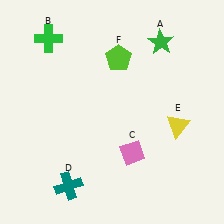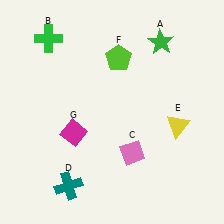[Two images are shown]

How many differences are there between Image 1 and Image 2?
There is 1 difference between the two images.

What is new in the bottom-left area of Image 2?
A magenta diamond (G) was added in the bottom-left area of Image 2.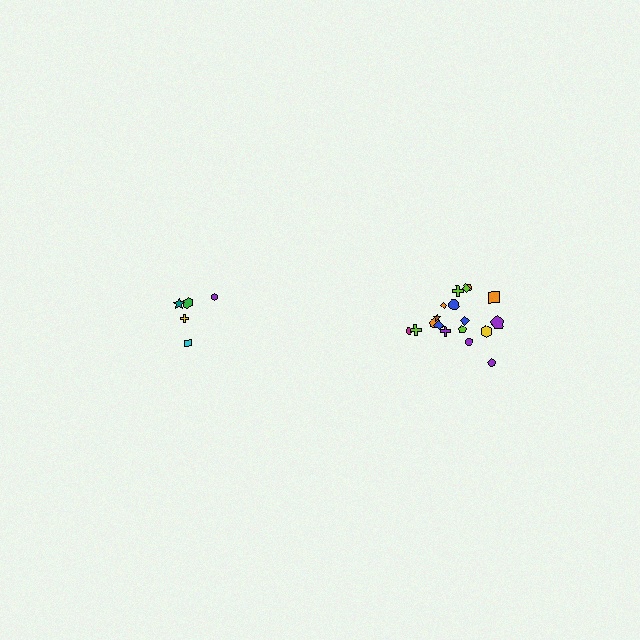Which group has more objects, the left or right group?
The right group.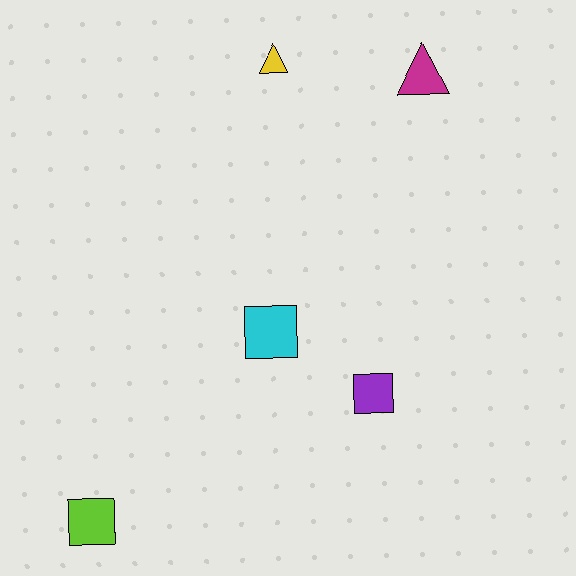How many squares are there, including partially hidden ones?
There are 3 squares.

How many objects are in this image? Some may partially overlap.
There are 5 objects.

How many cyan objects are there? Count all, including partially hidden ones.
There is 1 cyan object.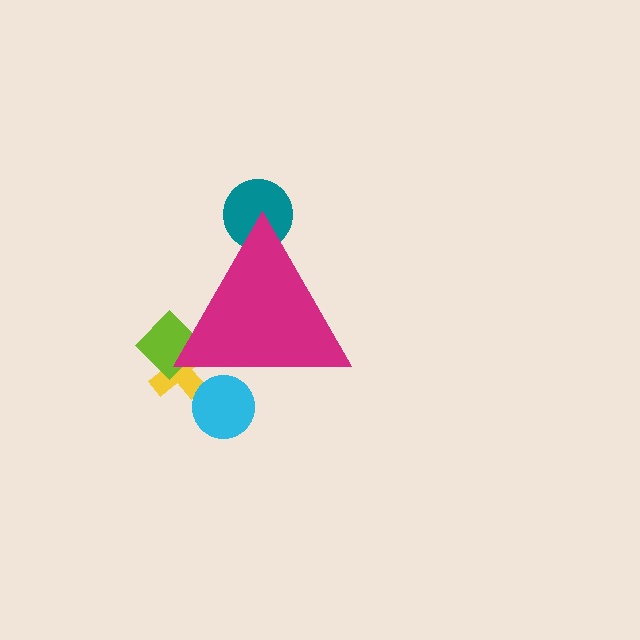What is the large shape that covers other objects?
A magenta triangle.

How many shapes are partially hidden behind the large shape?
4 shapes are partially hidden.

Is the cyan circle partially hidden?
Yes, the cyan circle is partially hidden behind the magenta triangle.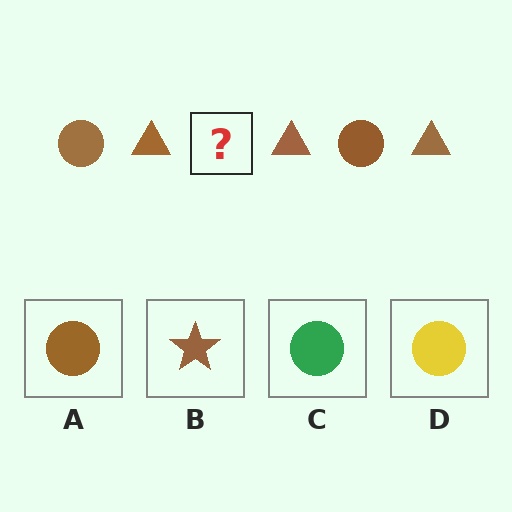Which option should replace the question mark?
Option A.